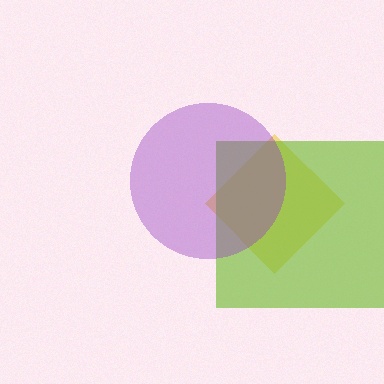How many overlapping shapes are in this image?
There are 3 overlapping shapes in the image.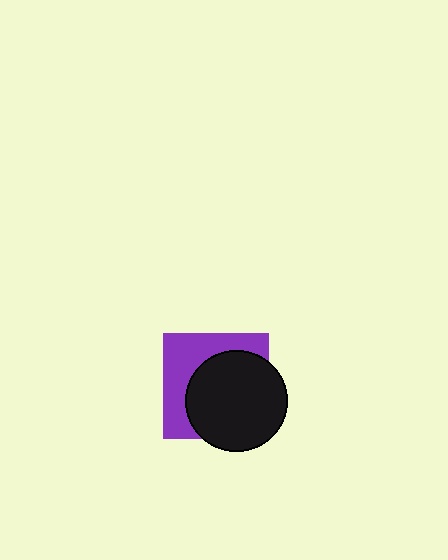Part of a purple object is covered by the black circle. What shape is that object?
It is a square.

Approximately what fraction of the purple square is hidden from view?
Roughly 59% of the purple square is hidden behind the black circle.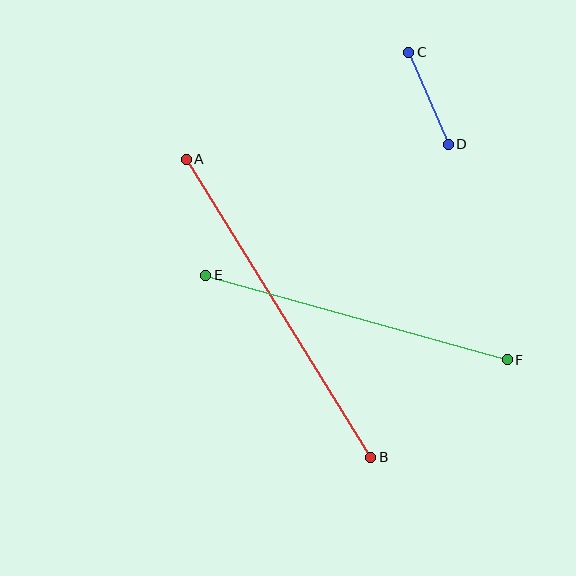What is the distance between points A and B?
The distance is approximately 351 pixels.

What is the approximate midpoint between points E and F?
The midpoint is at approximately (357, 317) pixels.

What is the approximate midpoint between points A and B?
The midpoint is at approximately (278, 308) pixels.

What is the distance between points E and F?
The distance is approximately 313 pixels.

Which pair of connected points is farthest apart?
Points A and B are farthest apart.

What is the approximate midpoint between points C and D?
The midpoint is at approximately (429, 98) pixels.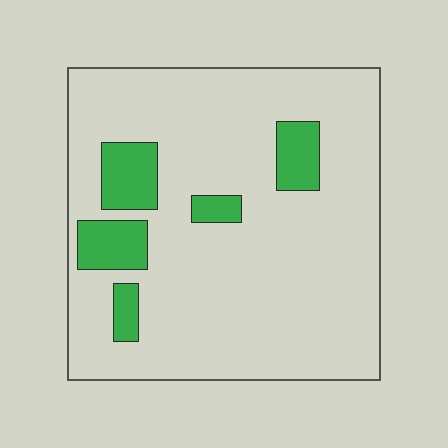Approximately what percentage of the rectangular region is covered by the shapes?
Approximately 15%.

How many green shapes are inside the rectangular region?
5.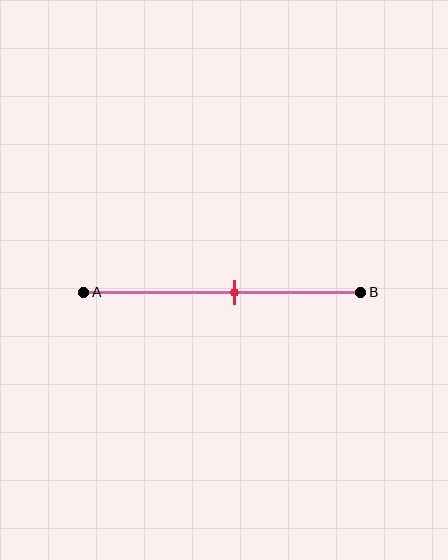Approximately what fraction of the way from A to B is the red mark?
The red mark is approximately 55% of the way from A to B.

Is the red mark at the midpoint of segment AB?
No, the mark is at about 55% from A, not at the 50% midpoint.